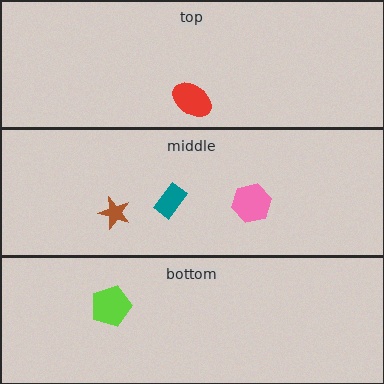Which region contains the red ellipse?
The top region.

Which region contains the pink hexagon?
The middle region.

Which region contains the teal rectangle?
The middle region.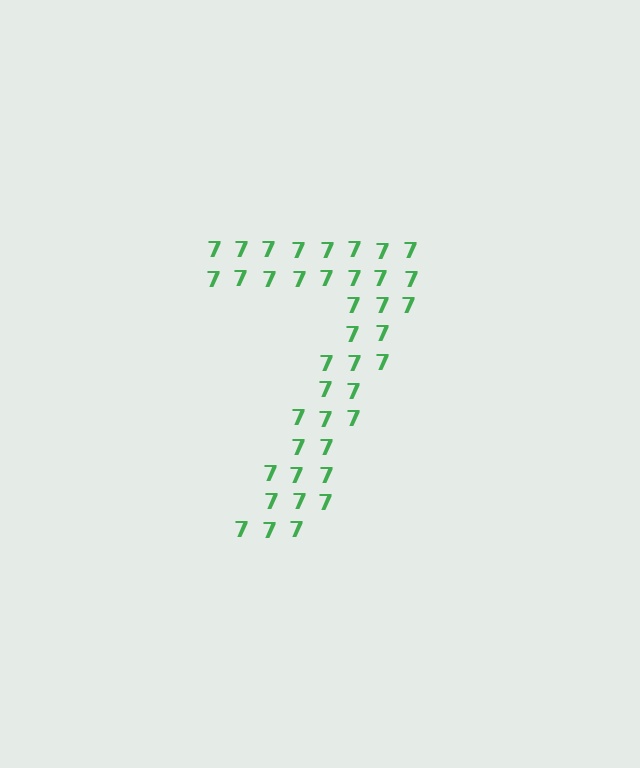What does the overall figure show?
The overall figure shows the digit 7.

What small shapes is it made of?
It is made of small digit 7's.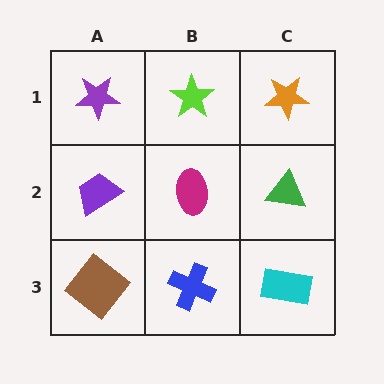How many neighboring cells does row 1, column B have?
3.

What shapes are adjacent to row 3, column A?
A purple trapezoid (row 2, column A), a blue cross (row 3, column B).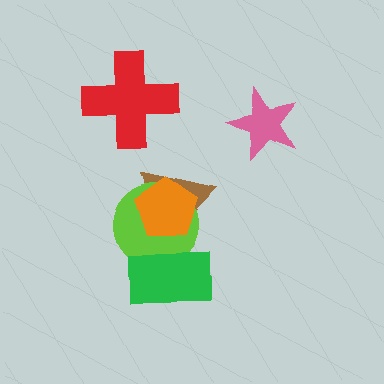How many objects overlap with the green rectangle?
1 object overlaps with the green rectangle.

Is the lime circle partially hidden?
Yes, it is partially covered by another shape.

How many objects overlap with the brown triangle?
2 objects overlap with the brown triangle.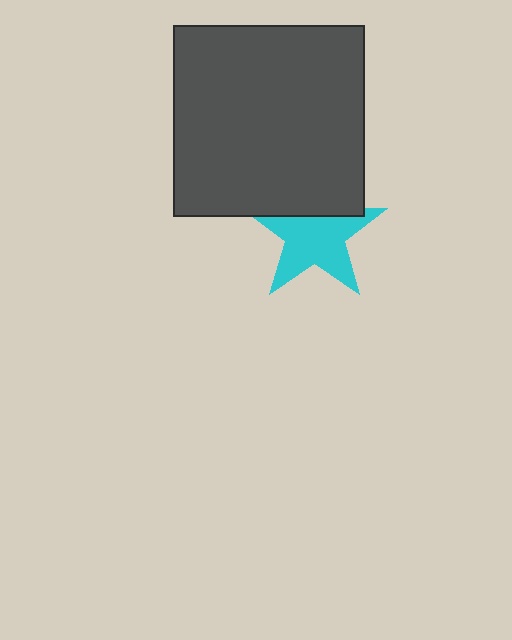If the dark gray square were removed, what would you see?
You would see the complete cyan star.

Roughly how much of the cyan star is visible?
Most of it is visible (roughly 70%).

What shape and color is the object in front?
The object in front is a dark gray square.